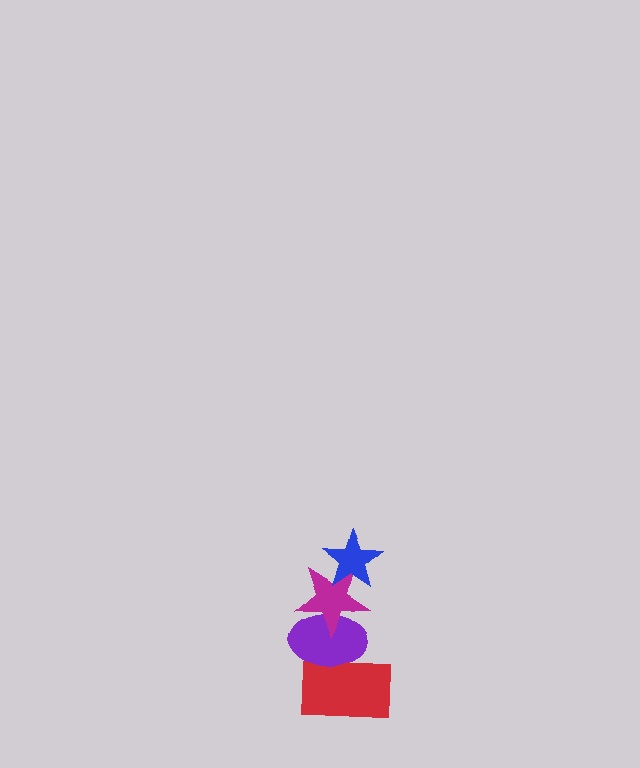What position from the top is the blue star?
The blue star is 1st from the top.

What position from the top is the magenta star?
The magenta star is 2nd from the top.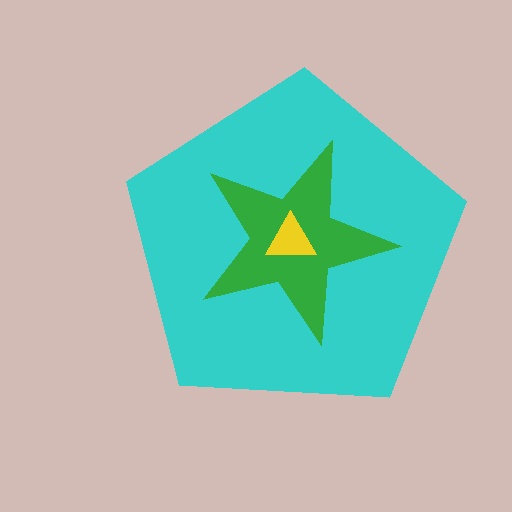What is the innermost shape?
The yellow triangle.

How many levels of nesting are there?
3.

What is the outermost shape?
The cyan pentagon.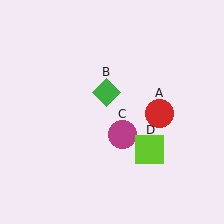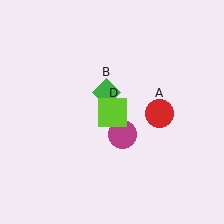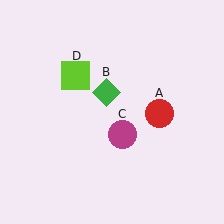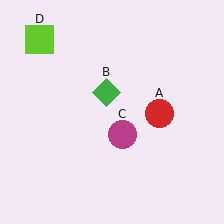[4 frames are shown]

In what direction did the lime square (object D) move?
The lime square (object D) moved up and to the left.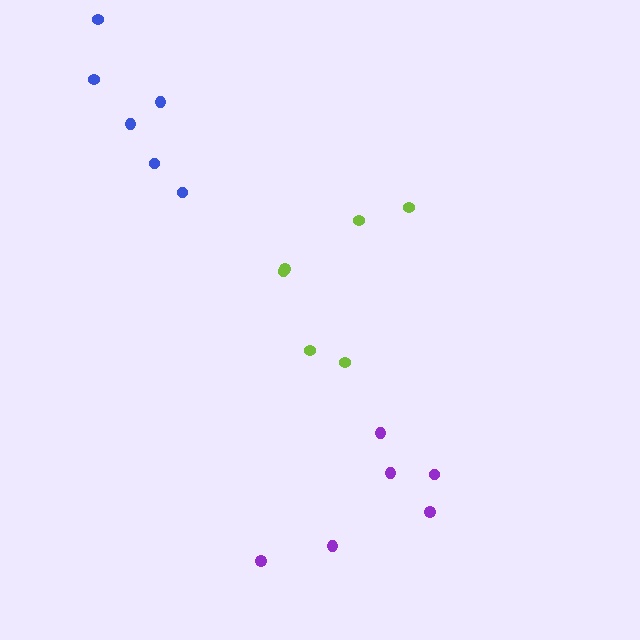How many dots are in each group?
Group 1: 6 dots, Group 2: 6 dots, Group 3: 6 dots (18 total).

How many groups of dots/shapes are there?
There are 3 groups.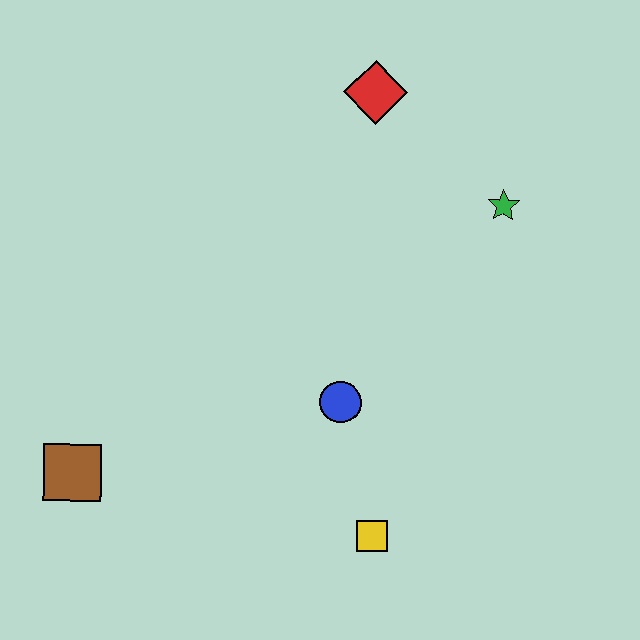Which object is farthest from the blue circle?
The red diamond is farthest from the blue circle.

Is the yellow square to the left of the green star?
Yes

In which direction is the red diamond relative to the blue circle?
The red diamond is above the blue circle.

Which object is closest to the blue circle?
The yellow square is closest to the blue circle.